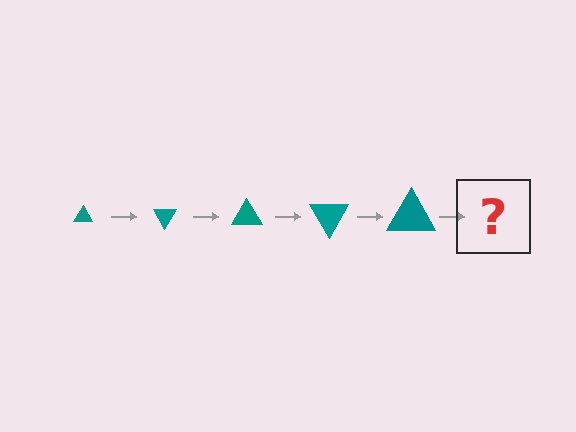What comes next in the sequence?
The next element should be a triangle, larger than the previous one and rotated 300 degrees from the start.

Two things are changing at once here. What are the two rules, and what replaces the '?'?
The two rules are that the triangle grows larger each step and it rotates 60 degrees each step. The '?' should be a triangle, larger than the previous one and rotated 300 degrees from the start.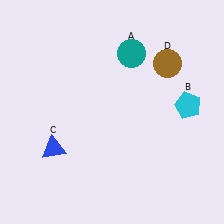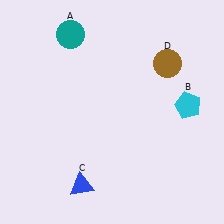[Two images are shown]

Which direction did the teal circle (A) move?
The teal circle (A) moved left.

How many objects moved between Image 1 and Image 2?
2 objects moved between the two images.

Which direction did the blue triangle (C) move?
The blue triangle (C) moved down.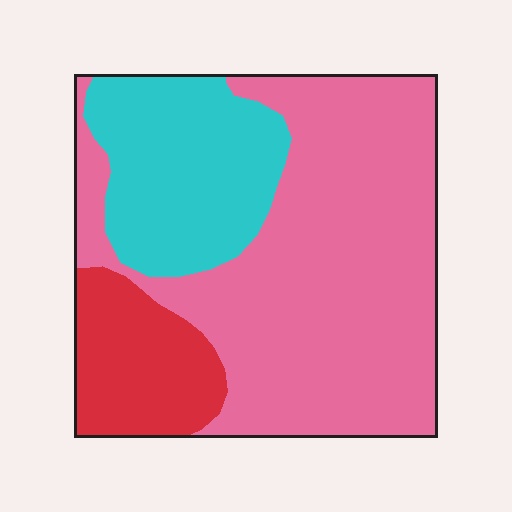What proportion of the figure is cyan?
Cyan takes up about one quarter (1/4) of the figure.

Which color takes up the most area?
Pink, at roughly 60%.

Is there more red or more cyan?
Cyan.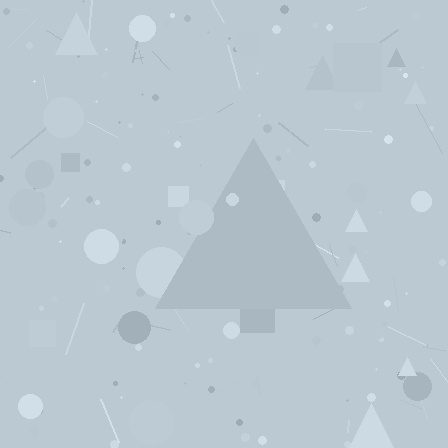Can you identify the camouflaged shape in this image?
The camouflaged shape is a triangle.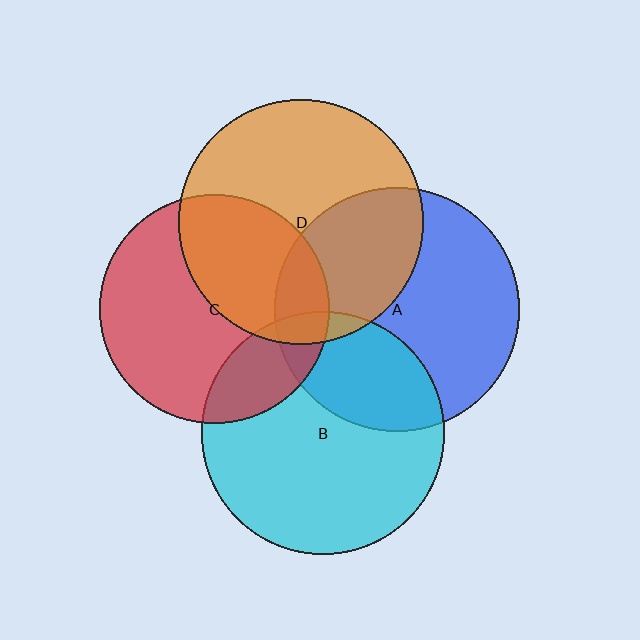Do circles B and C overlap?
Yes.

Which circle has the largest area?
Circle D (orange).